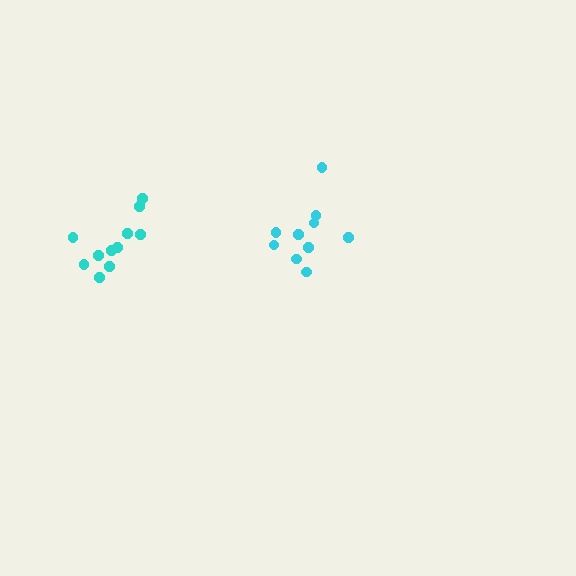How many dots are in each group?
Group 1: 11 dots, Group 2: 10 dots (21 total).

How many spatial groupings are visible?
There are 2 spatial groupings.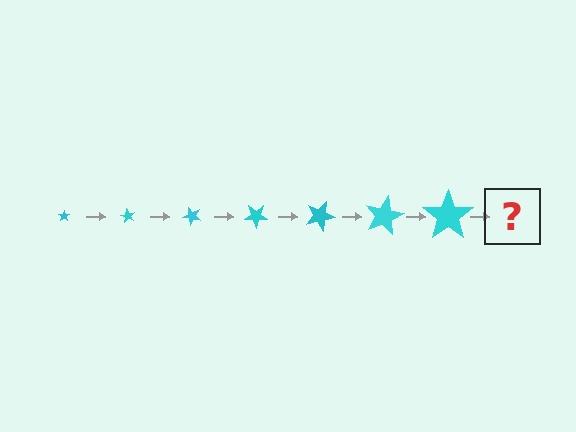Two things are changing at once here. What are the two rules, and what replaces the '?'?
The two rules are that the star grows larger each step and it rotates 60 degrees each step. The '?' should be a star, larger than the previous one and rotated 420 degrees from the start.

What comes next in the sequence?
The next element should be a star, larger than the previous one and rotated 420 degrees from the start.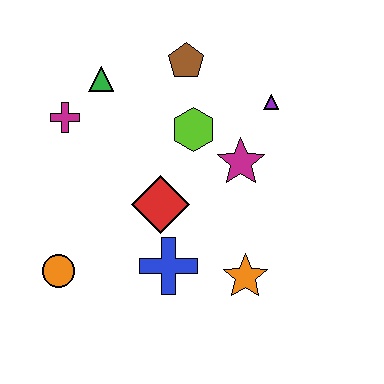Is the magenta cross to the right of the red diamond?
No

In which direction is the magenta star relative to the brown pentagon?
The magenta star is below the brown pentagon.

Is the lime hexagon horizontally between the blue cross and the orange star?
Yes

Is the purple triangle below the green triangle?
Yes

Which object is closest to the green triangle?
The magenta cross is closest to the green triangle.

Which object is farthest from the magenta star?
The orange circle is farthest from the magenta star.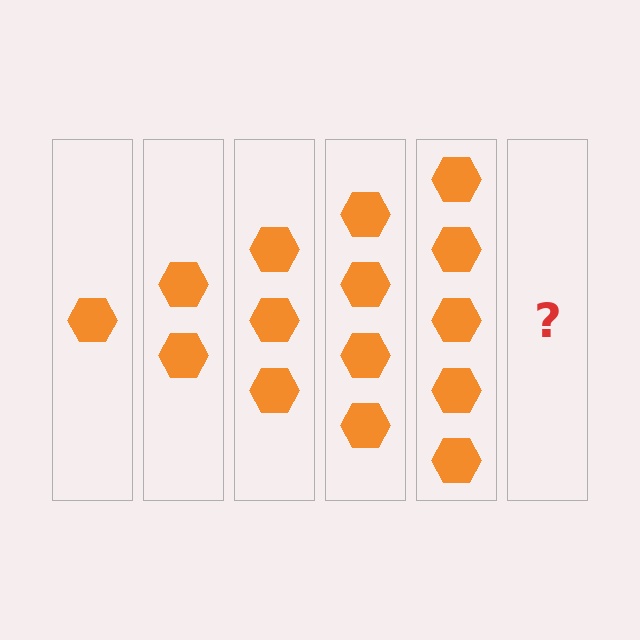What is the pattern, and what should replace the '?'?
The pattern is that each step adds one more hexagon. The '?' should be 6 hexagons.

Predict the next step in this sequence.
The next step is 6 hexagons.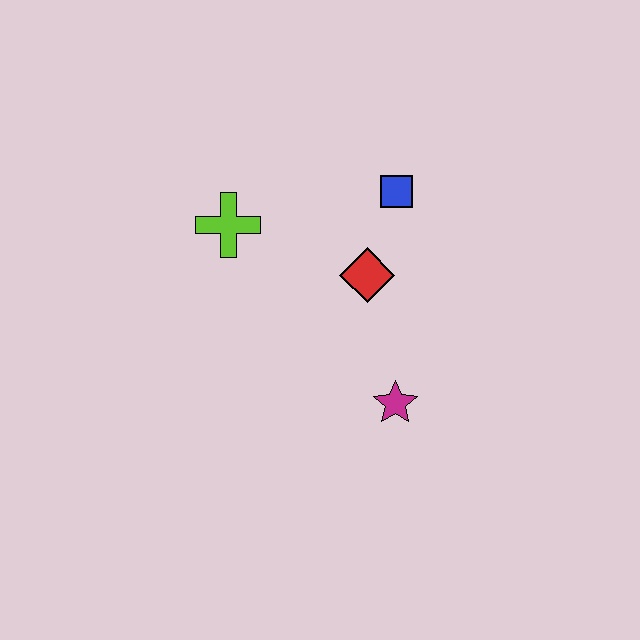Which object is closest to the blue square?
The red diamond is closest to the blue square.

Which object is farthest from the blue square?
The magenta star is farthest from the blue square.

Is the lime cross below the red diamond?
No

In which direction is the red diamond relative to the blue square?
The red diamond is below the blue square.